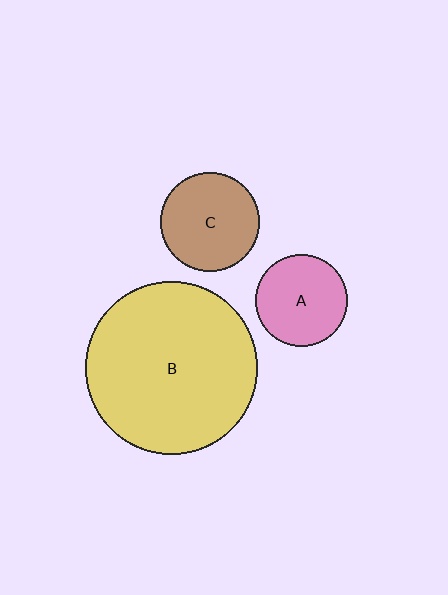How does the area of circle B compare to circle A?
Approximately 3.5 times.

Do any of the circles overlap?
No, none of the circles overlap.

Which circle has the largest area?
Circle B (yellow).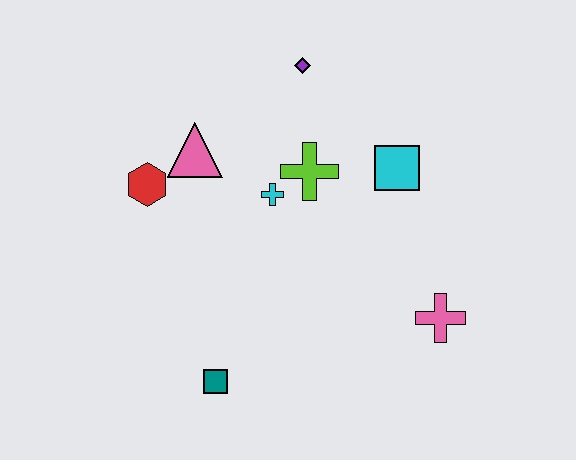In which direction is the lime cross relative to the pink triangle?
The lime cross is to the right of the pink triangle.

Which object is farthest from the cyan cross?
The pink cross is farthest from the cyan cross.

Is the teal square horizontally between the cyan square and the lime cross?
No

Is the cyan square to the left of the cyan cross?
No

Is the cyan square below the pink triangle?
Yes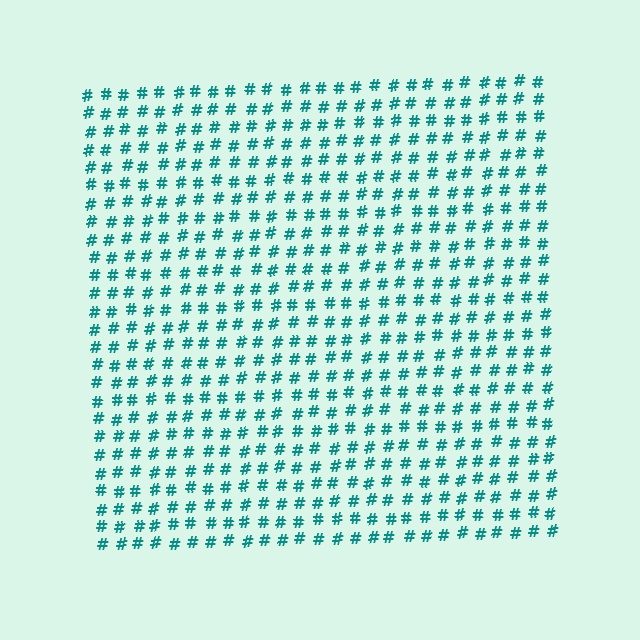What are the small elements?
The small elements are hash symbols.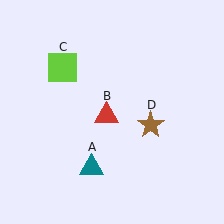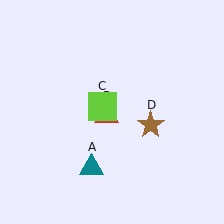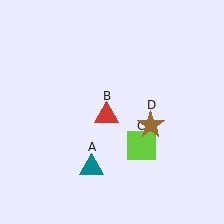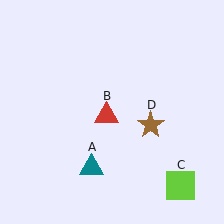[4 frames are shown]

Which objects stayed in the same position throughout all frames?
Teal triangle (object A) and red triangle (object B) and brown star (object D) remained stationary.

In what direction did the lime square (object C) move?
The lime square (object C) moved down and to the right.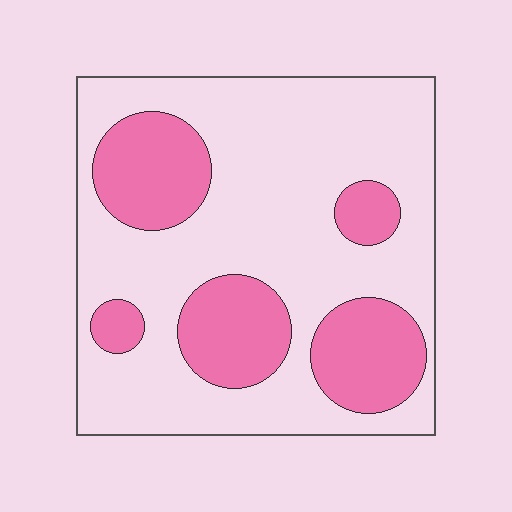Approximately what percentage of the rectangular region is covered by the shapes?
Approximately 30%.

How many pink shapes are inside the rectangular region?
5.